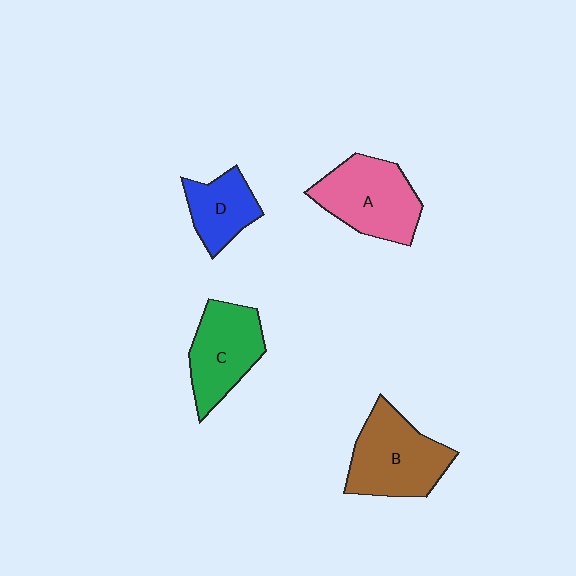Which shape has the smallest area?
Shape D (blue).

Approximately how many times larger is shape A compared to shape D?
Approximately 1.6 times.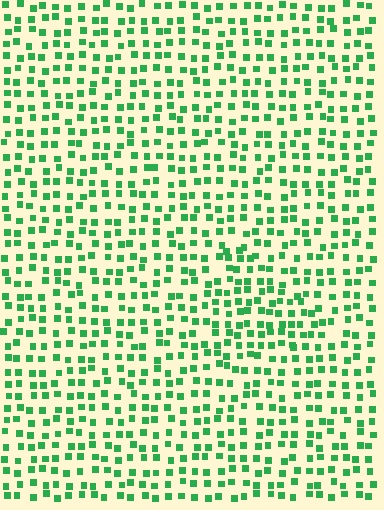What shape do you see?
I see a triangle.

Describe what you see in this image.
The image contains small green elements arranged at two different densities. A triangle-shaped region is visible where the elements are more densely packed than the surrounding area.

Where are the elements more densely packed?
The elements are more densely packed inside the triangle boundary.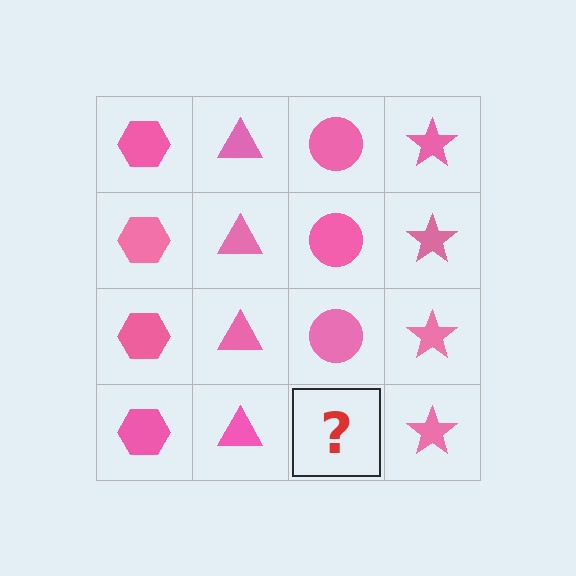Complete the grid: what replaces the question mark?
The question mark should be replaced with a pink circle.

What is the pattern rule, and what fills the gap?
The rule is that each column has a consistent shape. The gap should be filled with a pink circle.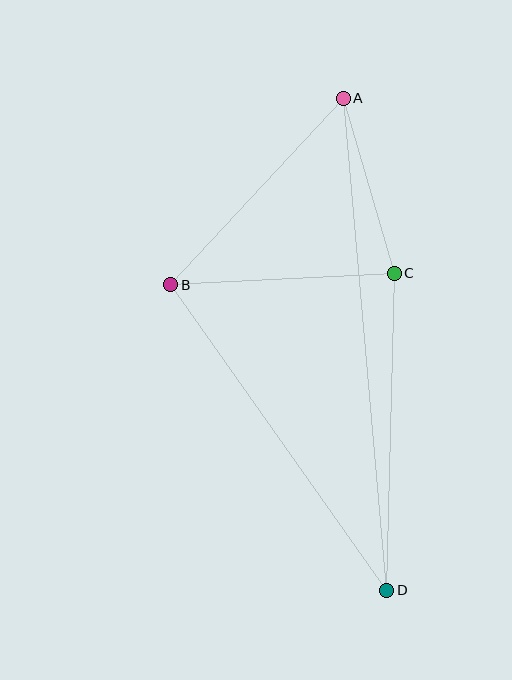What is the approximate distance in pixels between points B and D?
The distance between B and D is approximately 374 pixels.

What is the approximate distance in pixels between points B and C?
The distance between B and C is approximately 224 pixels.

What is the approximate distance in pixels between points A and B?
The distance between A and B is approximately 254 pixels.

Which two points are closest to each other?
Points A and C are closest to each other.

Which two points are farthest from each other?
Points A and D are farthest from each other.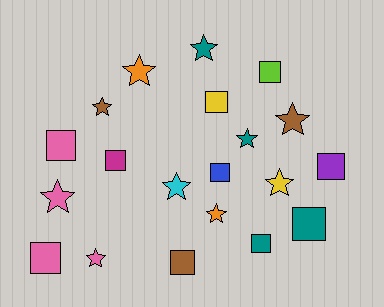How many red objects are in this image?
There are no red objects.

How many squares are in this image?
There are 10 squares.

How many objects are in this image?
There are 20 objects.